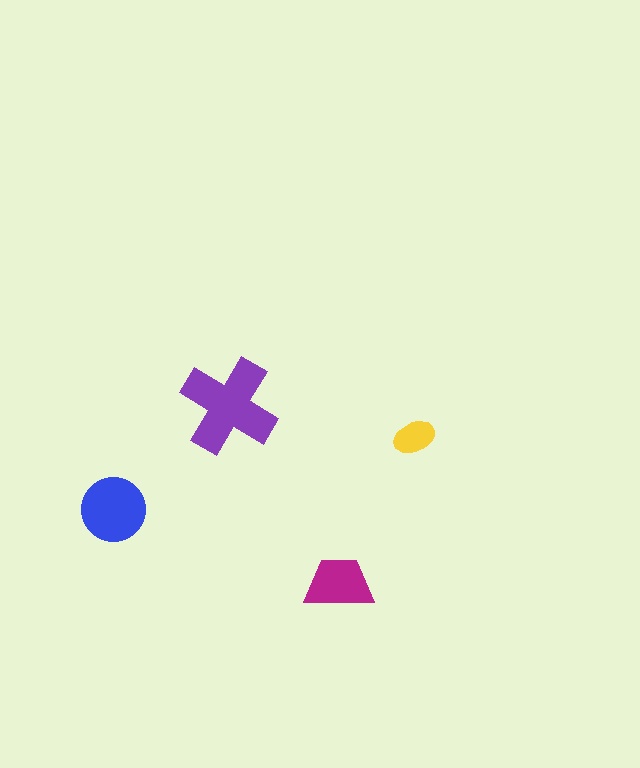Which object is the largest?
The purple cross.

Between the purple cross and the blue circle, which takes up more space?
The purple cross.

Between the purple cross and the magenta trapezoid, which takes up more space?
The purple cross.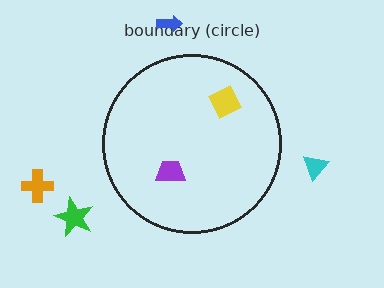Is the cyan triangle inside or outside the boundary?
Outside.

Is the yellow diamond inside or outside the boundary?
Inside.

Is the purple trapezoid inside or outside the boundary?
Inside.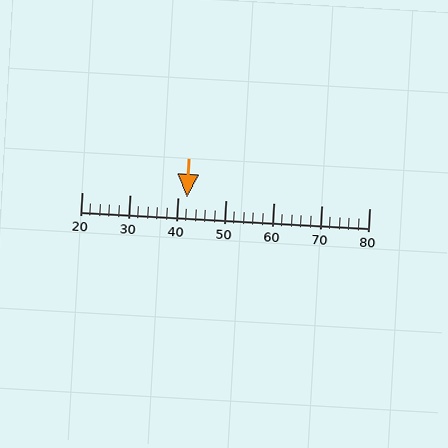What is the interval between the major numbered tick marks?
The major tick marks are spaced 10 units apart.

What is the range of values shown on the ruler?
The ruler shows values from 20 to 80.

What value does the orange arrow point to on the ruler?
The orange arrow points to approximately 42.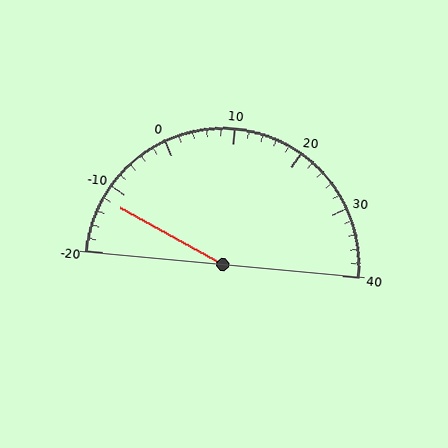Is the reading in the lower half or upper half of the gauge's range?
The reading is in the lower half of the range (-20 to 40).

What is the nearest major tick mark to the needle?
The nearest major tick mark is -10.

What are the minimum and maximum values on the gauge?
The gauge ranges from -20 to 40.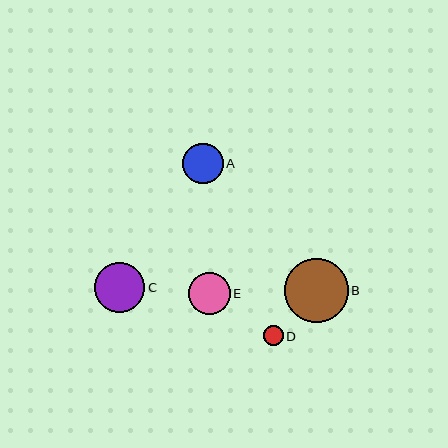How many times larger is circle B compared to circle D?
Circle B is approximately 3.2 times the size of circle D.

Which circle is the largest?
Circle B is the largest with a size of approximately 64 pixels.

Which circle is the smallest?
Circle D is the smallest with a size of approximately 20 pixels.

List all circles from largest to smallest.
From largest to smallest: B, C, E, A, D.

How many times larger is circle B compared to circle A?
Circle B is approximately 1.6 times the size of circle A.